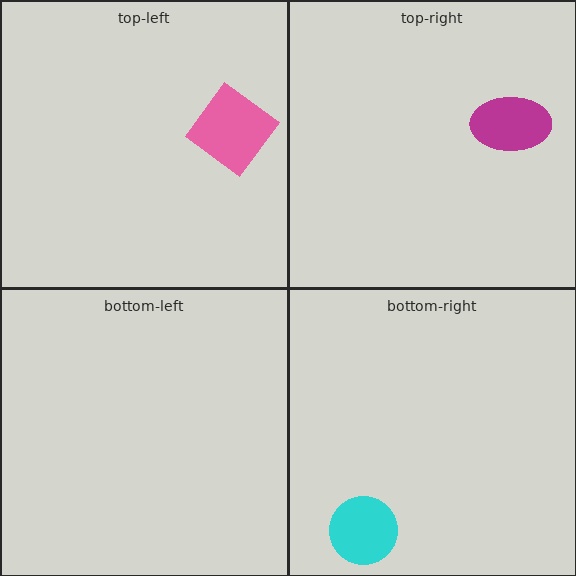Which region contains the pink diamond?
The top-left region.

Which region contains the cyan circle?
The bottom-right region.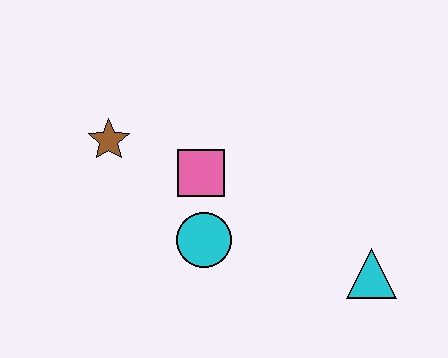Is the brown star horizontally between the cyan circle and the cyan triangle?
No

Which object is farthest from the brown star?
The cyan triangle is farthest from the brown star.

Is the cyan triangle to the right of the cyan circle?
Yes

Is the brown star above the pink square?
Yes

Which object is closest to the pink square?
The cyan circle is closest to the pink square.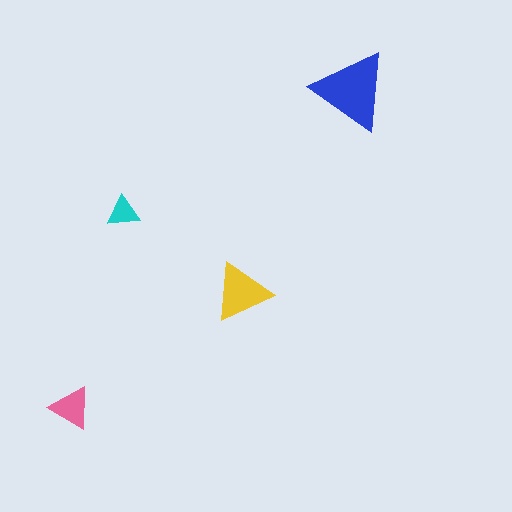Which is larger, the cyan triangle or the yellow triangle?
The yellow one.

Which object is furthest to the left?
The pink triangle is leftmost.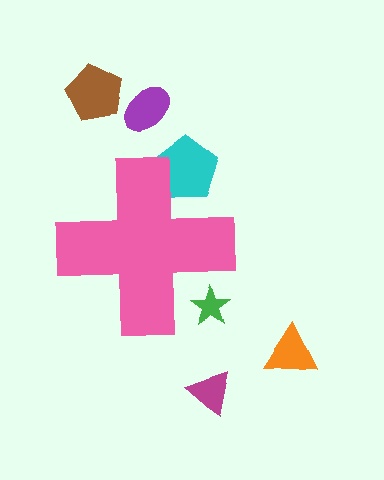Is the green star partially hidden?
Yes, the green star is partially hidden behind the pink cross.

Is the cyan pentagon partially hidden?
Yes, the cyan pentagon is partially hidden behind the pink cross.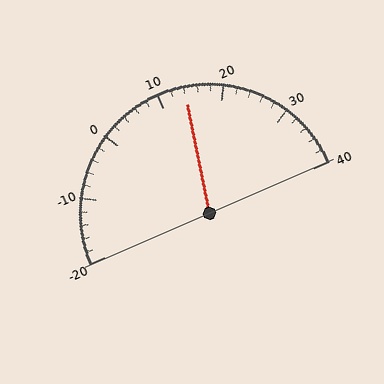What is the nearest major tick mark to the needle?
The nearest major tick mark is 10.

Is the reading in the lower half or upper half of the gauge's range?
The reading is in the upper half of the range (-20 to 40).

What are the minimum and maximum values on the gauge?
The gauge ranges from -20 to 40.